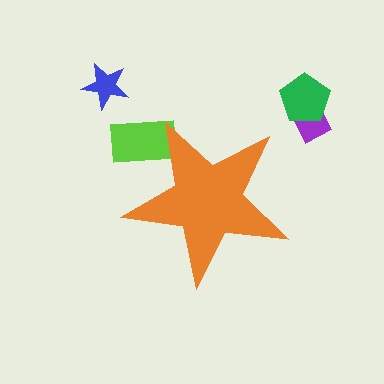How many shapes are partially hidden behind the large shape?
1 shape is partially hidden.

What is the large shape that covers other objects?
An orange star.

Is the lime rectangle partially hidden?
Yes, the lime rectangle is partially hidden behind the orange star.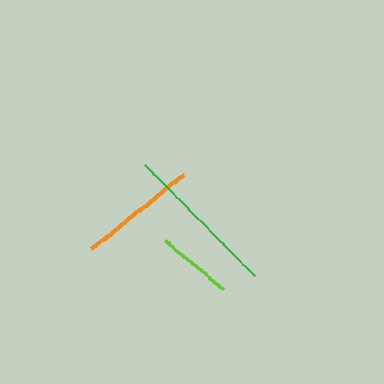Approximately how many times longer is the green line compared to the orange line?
The green line is approximately 1.3 times the length of the orange line.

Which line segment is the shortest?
The lime line is the shortest at approximately 77 pixels.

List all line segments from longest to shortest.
From longest to shortest: green, orange, lime.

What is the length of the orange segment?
The orange segment is approximately 119 pixels long.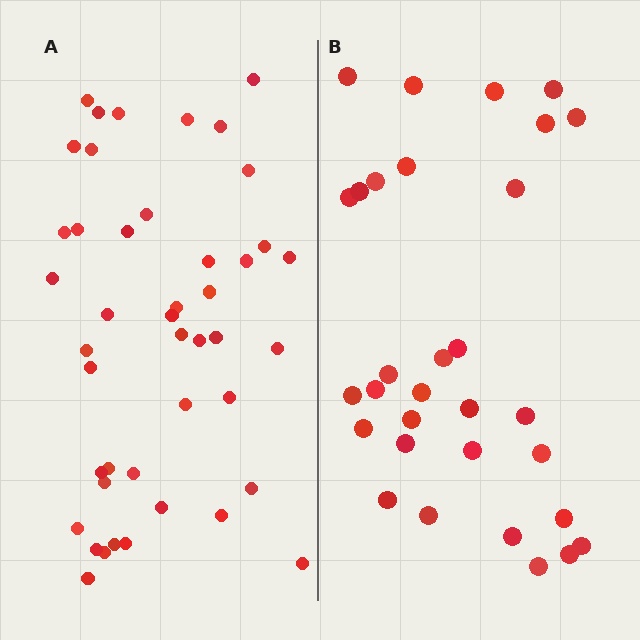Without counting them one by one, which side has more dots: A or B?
Region A (the left region) has more dots.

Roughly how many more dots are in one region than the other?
Region A has approximately 15 more dots than region B.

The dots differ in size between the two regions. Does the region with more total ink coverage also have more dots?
No. Region B has more total ink coverage because its dots are larger, but region A actually contains more individual dots. Total area can be misleading — the number of items is what matters here.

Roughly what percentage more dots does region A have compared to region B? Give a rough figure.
About 40% more.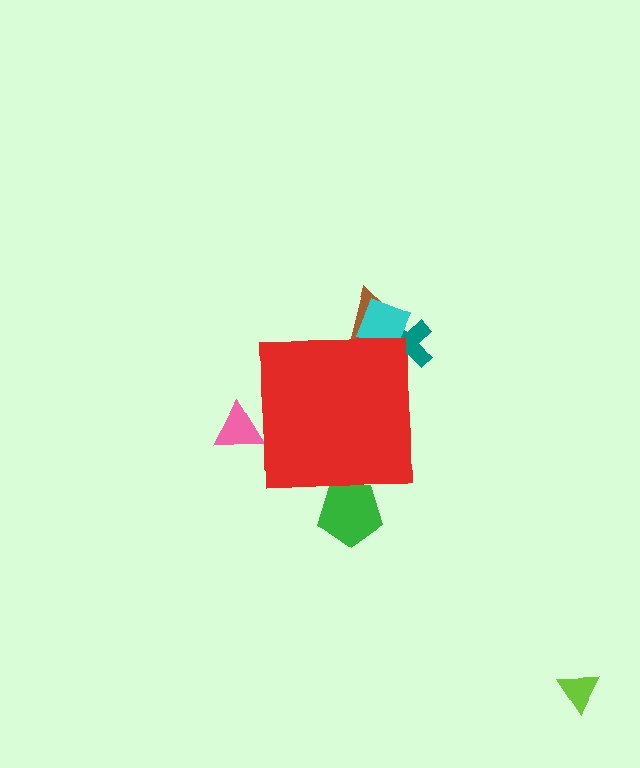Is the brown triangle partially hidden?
Yes, the brown triangle is partially hidden behind the red square.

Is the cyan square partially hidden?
Yes, the cyan square is partially hidden behind the red square.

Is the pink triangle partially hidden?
Yes, the pink triangle is partially hidden behind the red square.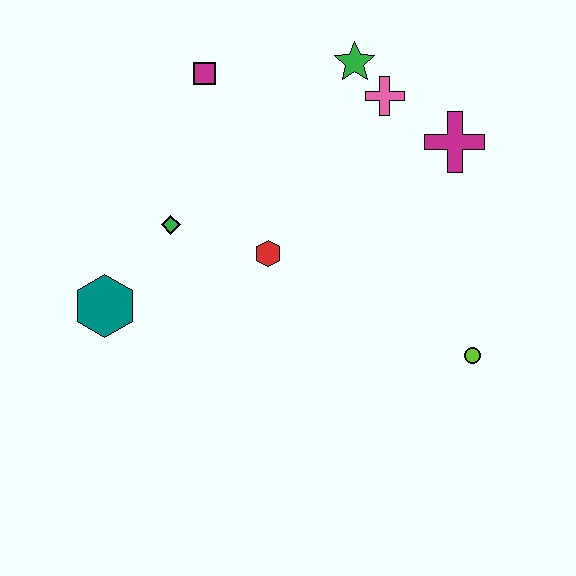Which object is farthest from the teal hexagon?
The magenta cross is farthest from the teal hexagon.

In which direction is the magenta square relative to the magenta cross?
The magenta square is to the left of the magenta cross.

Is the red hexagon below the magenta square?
Yes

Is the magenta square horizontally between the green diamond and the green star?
Yes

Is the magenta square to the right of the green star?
No